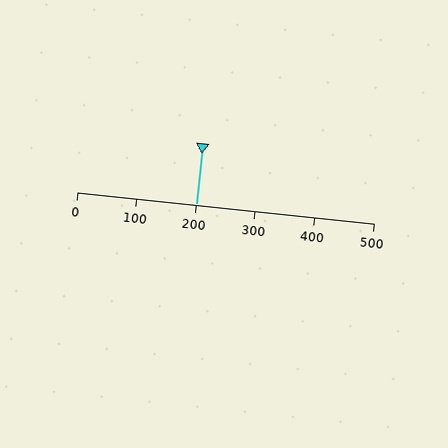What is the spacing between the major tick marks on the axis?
The major ticks are spaced 100 apart.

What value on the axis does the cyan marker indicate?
The marker indicates approximately 200.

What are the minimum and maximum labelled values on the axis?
The axis runs from 0 to 500.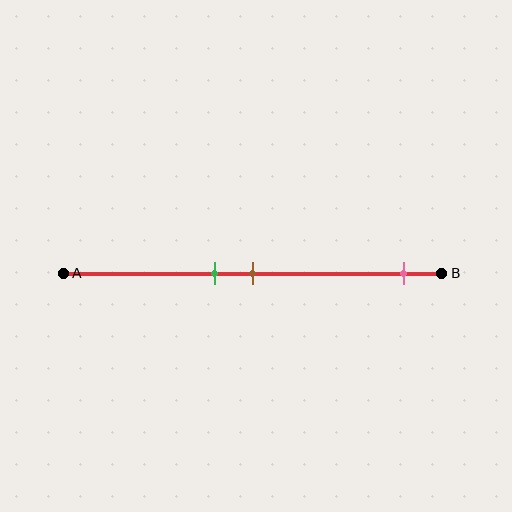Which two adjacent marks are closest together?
The green and brown marks are the closest adjacent pair.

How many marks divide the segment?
There are 3 marks dividing the segment.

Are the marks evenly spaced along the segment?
No, the marks are not evenly spaced.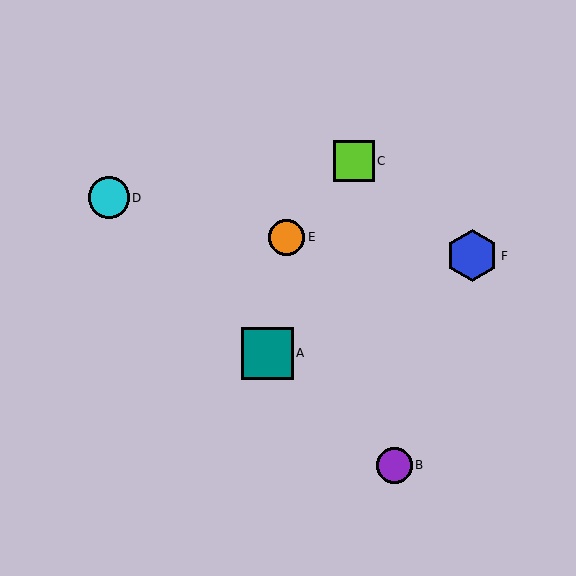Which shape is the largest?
The teal square (labeled A) is the largest.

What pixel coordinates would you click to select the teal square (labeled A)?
Click at (267, 353) to select the teal square A.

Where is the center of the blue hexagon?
The center of the blue hexagon is at (472, 256).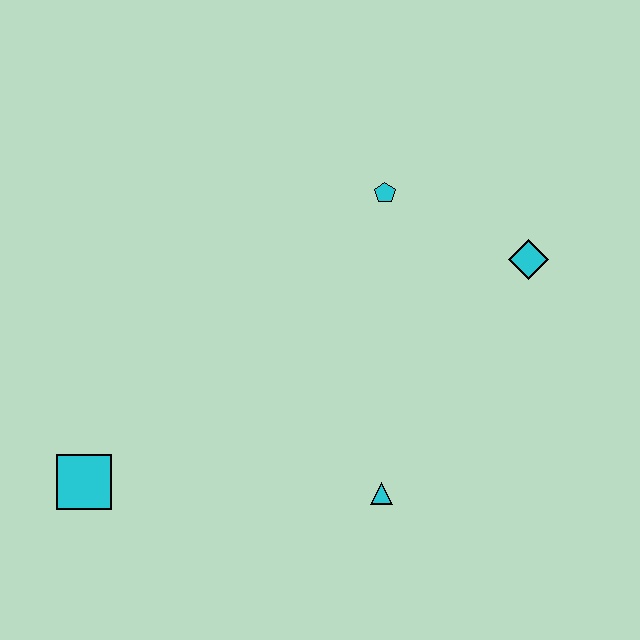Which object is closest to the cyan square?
The cyan triangle is closest to the cyan square.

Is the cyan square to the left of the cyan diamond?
Yes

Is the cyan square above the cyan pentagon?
No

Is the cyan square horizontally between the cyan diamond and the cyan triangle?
No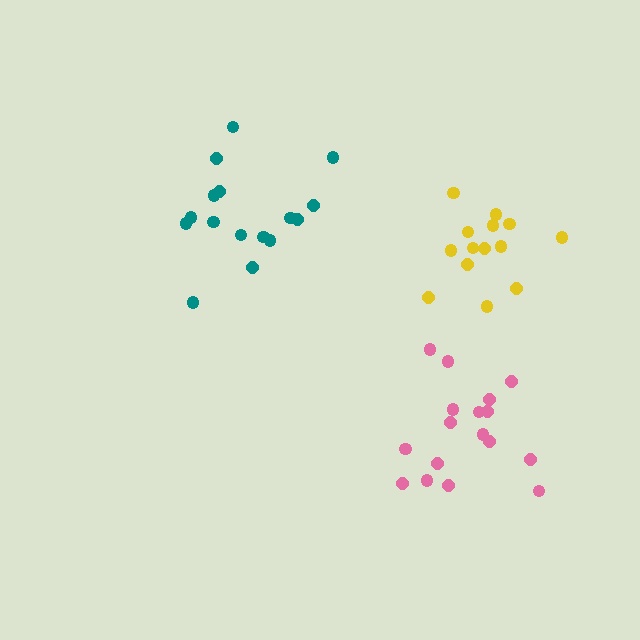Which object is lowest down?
The pink cluster is bottommost.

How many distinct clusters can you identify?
There are 3 distinct clusters.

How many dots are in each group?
Group 1: 17 dots, Group 2: 16 dots, Group 3: 14 dots (47 total).